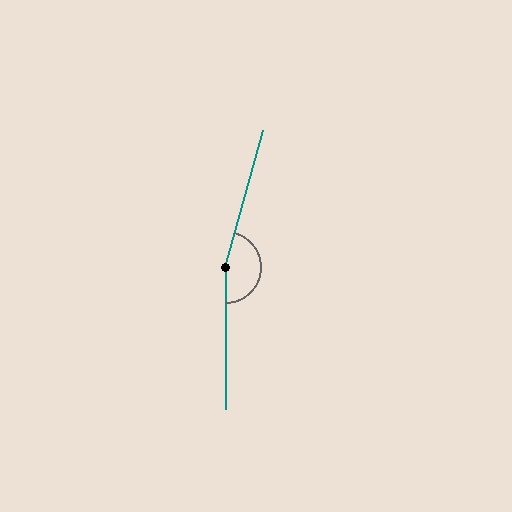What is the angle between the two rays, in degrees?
Approximately 164 degrees.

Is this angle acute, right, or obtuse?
It is obtuse.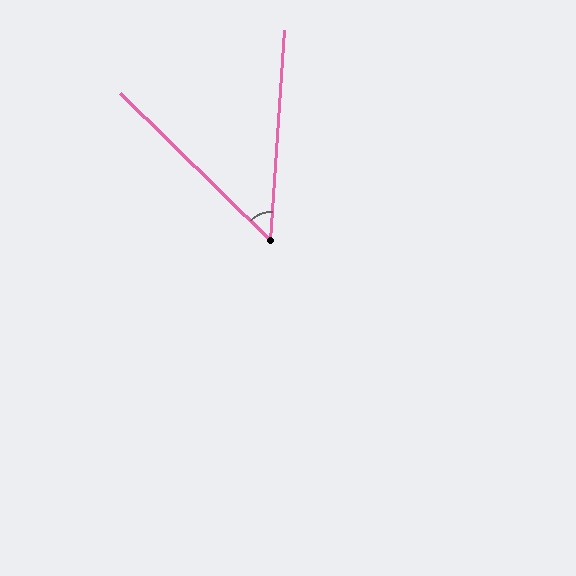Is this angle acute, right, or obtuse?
It is acute.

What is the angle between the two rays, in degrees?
Approximately 50 degrees.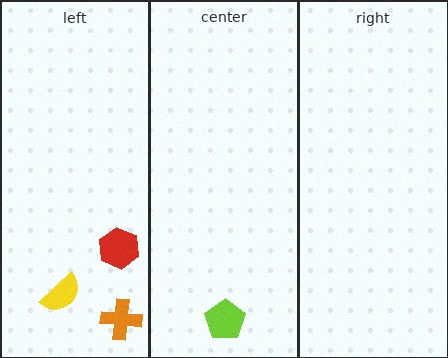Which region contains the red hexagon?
The left region.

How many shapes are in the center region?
1.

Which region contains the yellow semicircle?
The left region.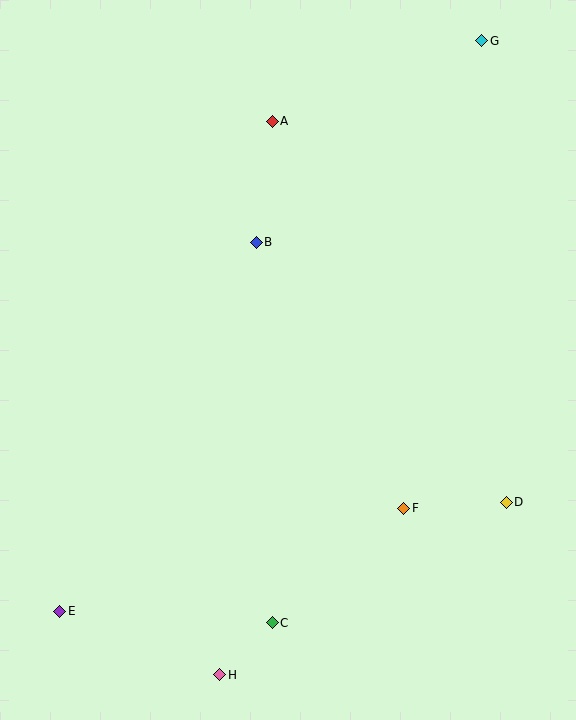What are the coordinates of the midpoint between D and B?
The midpoint between D and B is at (381, 372).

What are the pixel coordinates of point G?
Point G is at (482, 41).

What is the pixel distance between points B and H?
The distance between B and H is 434 pixels.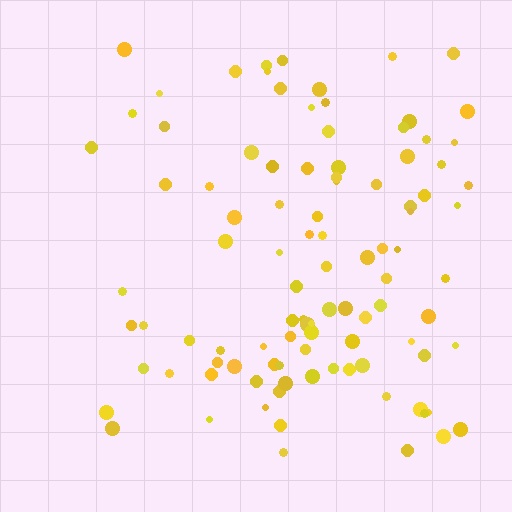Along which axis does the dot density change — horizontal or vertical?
Horizontal.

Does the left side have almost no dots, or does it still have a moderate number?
Still a moderate number, just noticeably fewer than the right.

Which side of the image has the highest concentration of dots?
The right.